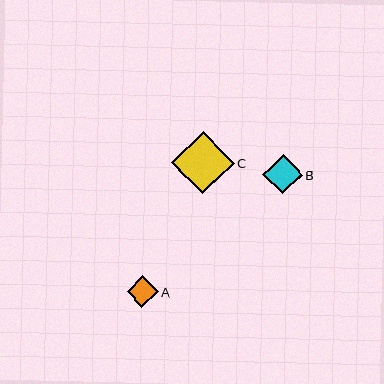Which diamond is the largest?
Diamond C is the largest with a size of approximately 62 pixels.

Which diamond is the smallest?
Diamond A is the smallest with a size of approximately 31 pixels.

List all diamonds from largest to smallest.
From largest to smallest: C, B, A.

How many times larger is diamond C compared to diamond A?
Diamond C is approximately 2.0 times the size of diamond A.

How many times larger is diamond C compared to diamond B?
Diamond C is approximately 1.6 times the size of diamond B.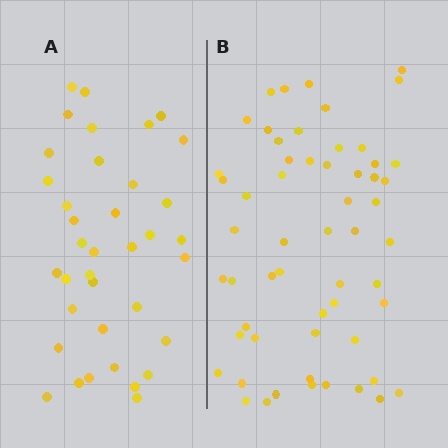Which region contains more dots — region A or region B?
Region B (the right region) has more dots.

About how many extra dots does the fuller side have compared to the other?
Region B has approximately 20 more dots than region A.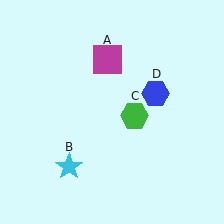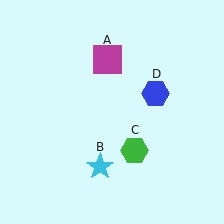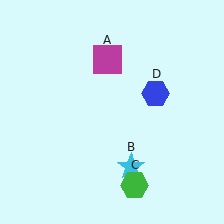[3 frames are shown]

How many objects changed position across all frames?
2 objects changed position: cyan star (object B), green hexagon (object C).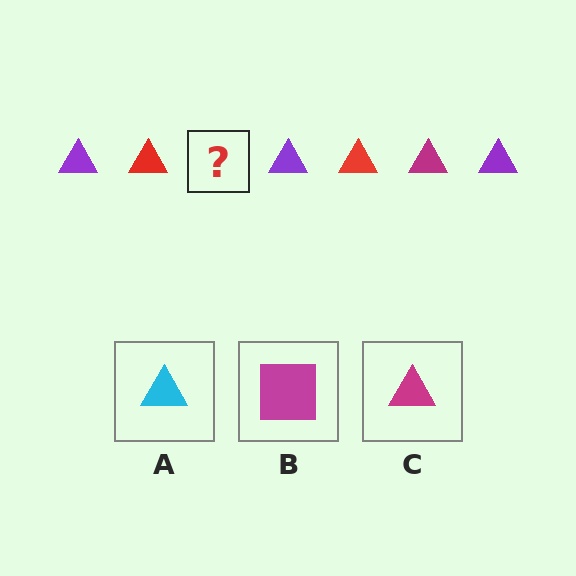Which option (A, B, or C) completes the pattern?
C.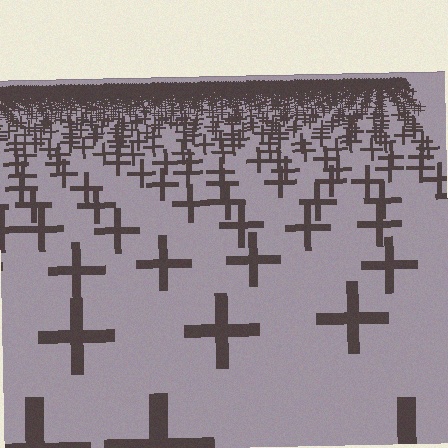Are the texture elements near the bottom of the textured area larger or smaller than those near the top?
Larger. Near the bottom, elements are closer to the viewer and appear at a bigger on-screen size.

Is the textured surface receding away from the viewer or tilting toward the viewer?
The surface is receding away from the viewer. Texture elements get smaller and denser toward the top.